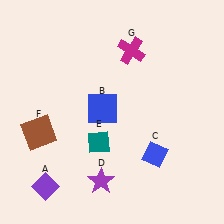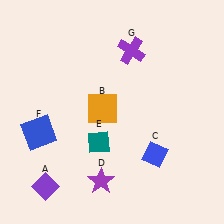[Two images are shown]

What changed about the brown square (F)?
In Image 1, F is brown. In Image 2, it changed to blue.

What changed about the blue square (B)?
In Image 1, B is blue. In Image 2, it changed to orange.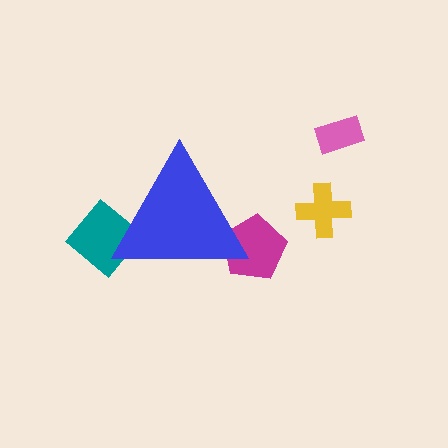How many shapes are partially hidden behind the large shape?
2 shapes are partially hidden.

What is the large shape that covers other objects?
A blue triangle.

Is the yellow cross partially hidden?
No, the yellow cross is fully visible.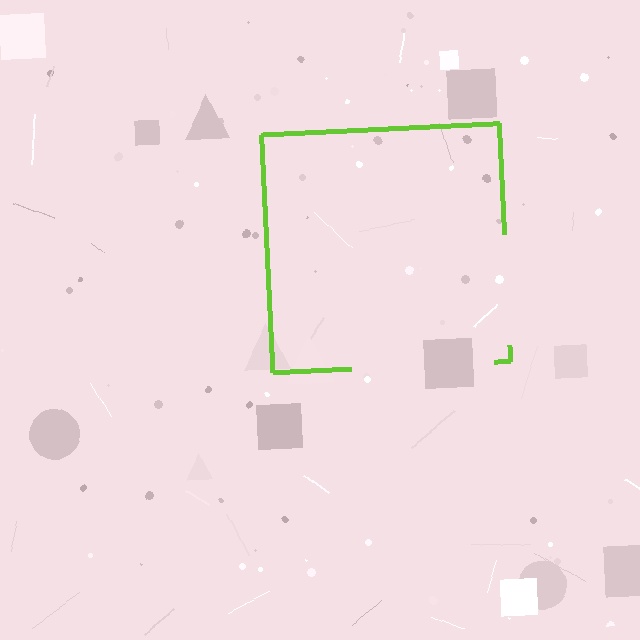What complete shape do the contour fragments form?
The contour fragments form a square.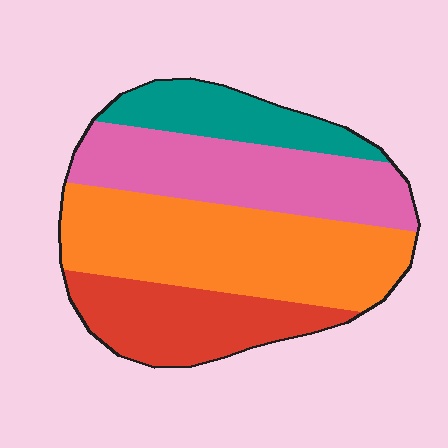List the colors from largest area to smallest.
From largest to smallest: orange, pink, red, teal.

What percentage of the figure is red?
Red takes up less than a quarter of the figure.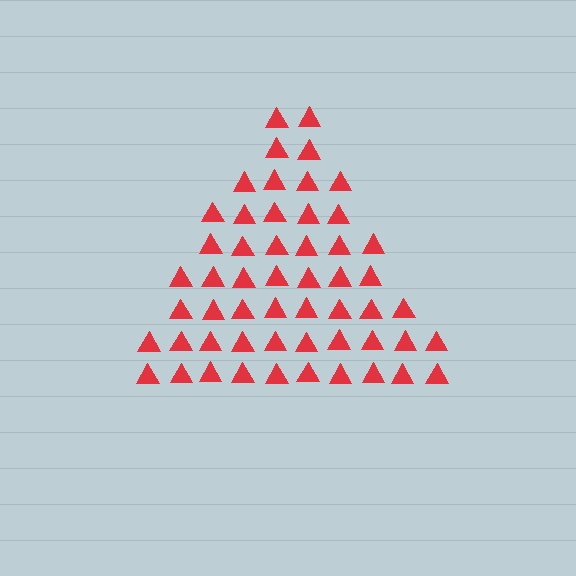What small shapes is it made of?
It is made of small triangles.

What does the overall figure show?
The overall figure shows a triangle.